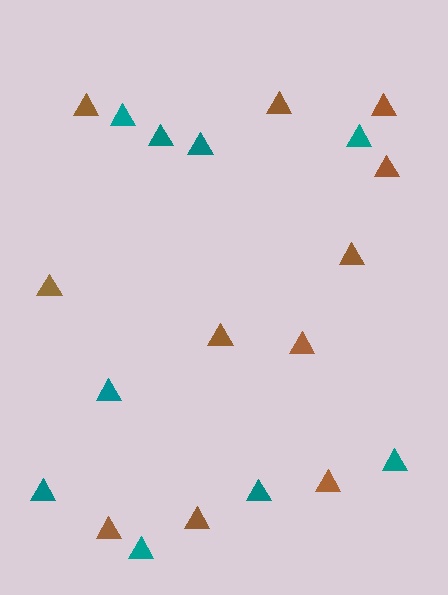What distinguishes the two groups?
There are 2 groups: one group of brown triangles (11) and one group of teal triangles (9).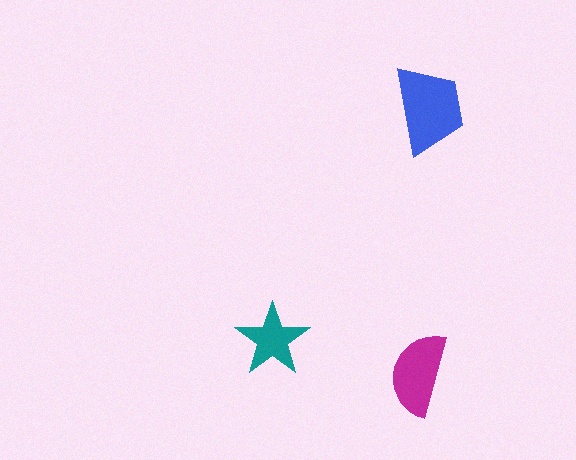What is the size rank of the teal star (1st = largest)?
3rd.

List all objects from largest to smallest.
The blue trapezoid, the magenta semicircle, the teal star.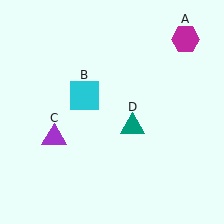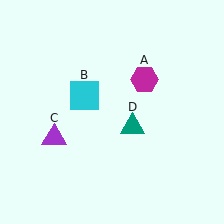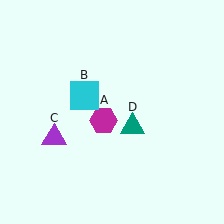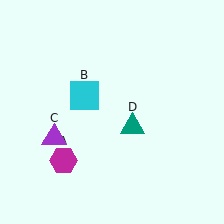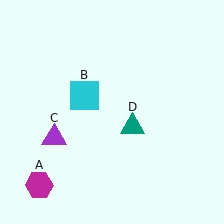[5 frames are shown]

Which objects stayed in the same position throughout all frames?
Cyan square (object B) and purple triangle (object C) and teal triangle (object D) remained stationary.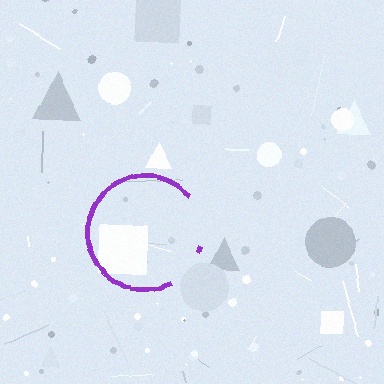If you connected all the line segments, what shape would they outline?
They would outline a circle.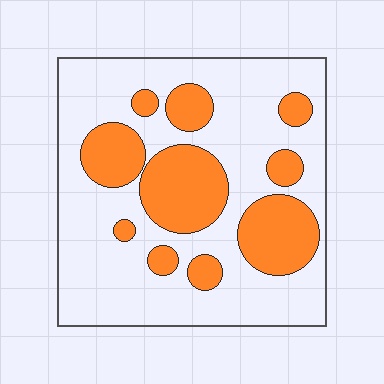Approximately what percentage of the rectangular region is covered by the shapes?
Approximately 30%.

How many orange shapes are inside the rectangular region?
10.